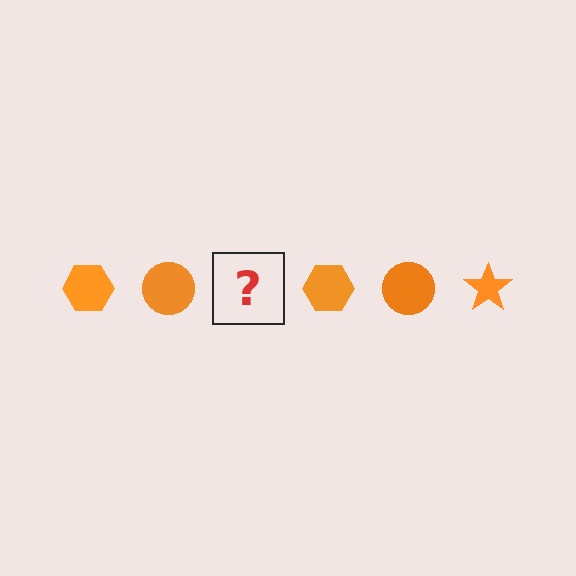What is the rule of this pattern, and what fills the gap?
The rule is that the pattern cycles through hexagon, circle, star shapes in orange. The gap should be filled with an orange star.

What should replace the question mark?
The question mark should be replaced with an orange star.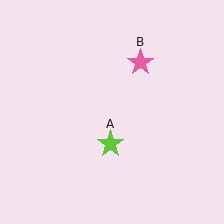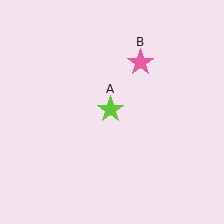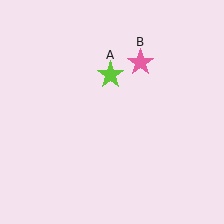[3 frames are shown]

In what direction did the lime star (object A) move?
The lime star (object A) moved up.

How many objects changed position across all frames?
1 object changed position: lime star (object A).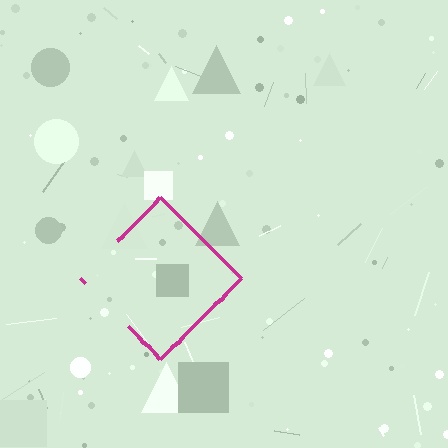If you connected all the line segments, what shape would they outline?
They would outline a diamond.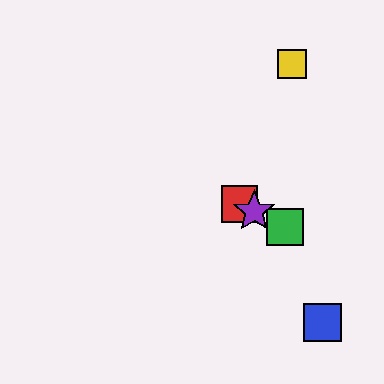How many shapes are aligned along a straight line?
3 shapes (the red square, the green square, the purple star) are aligned along a straight line.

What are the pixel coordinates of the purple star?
The purple star is at (254, 211).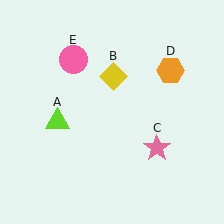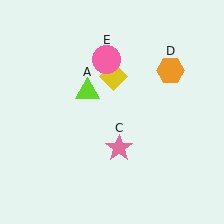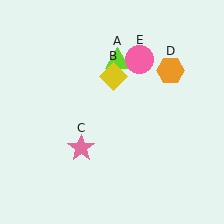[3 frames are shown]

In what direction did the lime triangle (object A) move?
The lime triangle (object A) moved up and to the right.